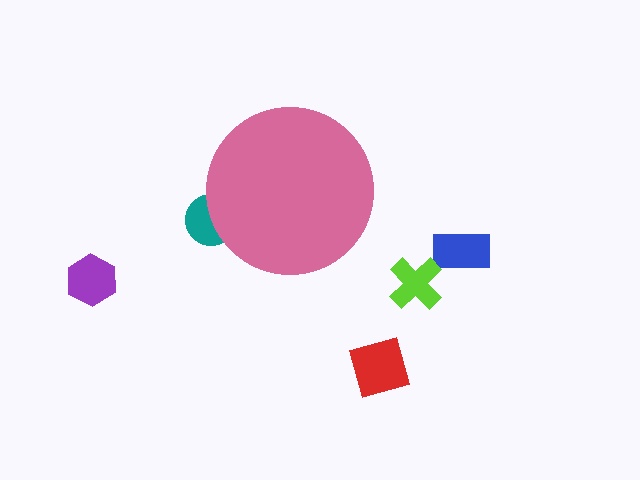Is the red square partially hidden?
No, the red square is fully visible.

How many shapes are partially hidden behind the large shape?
1 shape is partially hidden.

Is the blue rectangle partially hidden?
No, the blue rectangle is fully visible.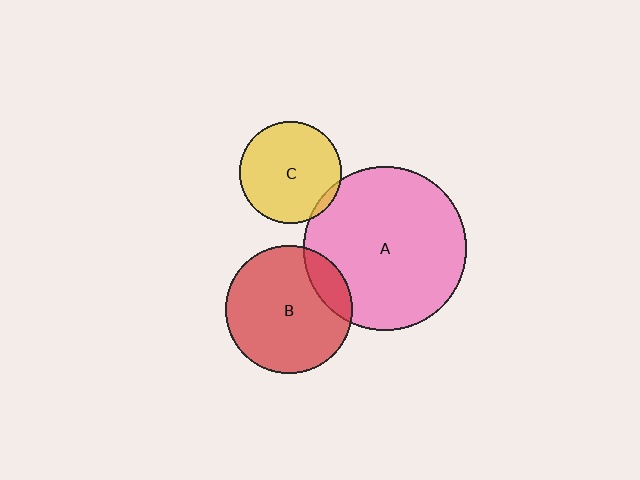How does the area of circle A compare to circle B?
Approximately 1.7 times.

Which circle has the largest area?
Circle A (pink).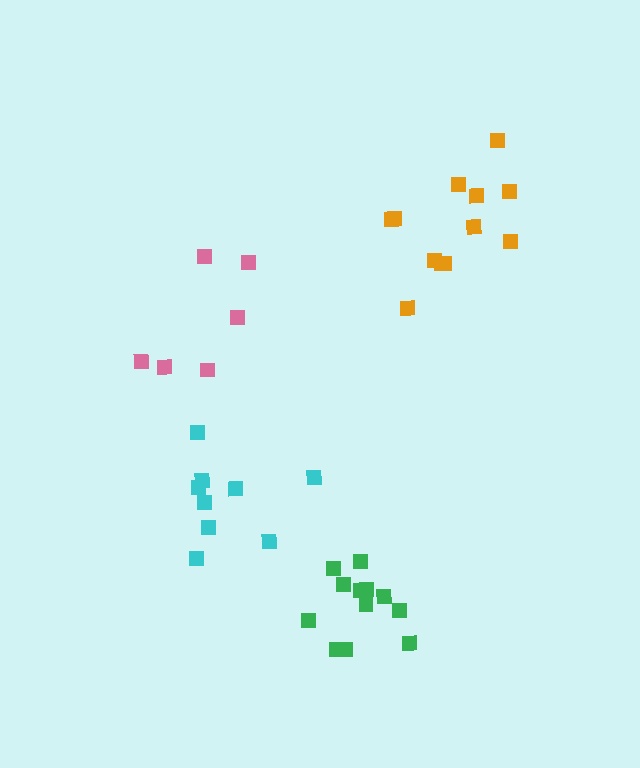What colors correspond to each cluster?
The clusters are colored: green, pink, orange, cyan.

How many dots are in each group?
Group 1: 12 dots, Group 2: 6 dots, Group 3: 12 dots, Group 4: 9 dots (39 total).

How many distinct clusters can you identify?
There are 4 distinct clusters.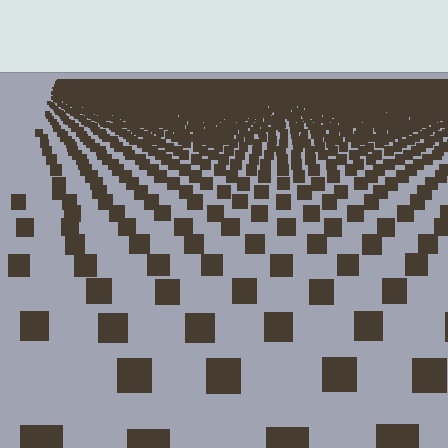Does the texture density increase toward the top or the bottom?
Density increases toward the top.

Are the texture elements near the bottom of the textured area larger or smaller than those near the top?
Larger. Near the bottom, elements are closer to the viewer and appear at a bigger on-screen size.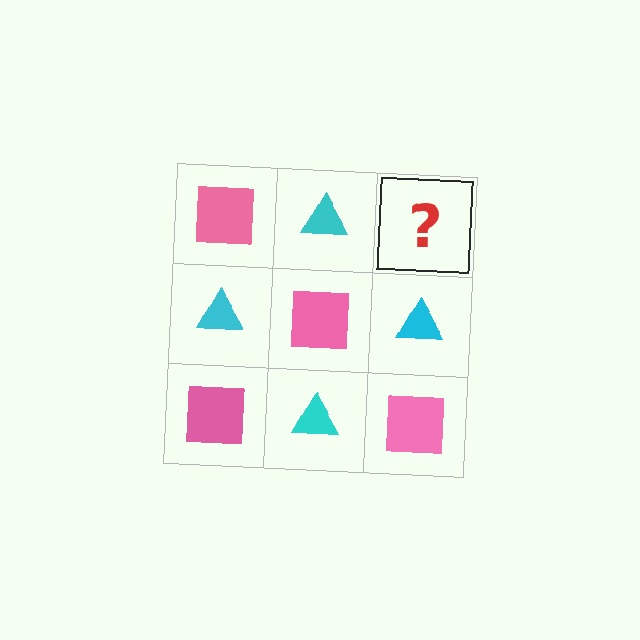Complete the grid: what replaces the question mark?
The question mark should be replaced with a pink square.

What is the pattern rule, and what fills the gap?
The rule is that it alternates pink square and cyan triangle in a checkerboard pattern. The gap should be filled with a pink square.